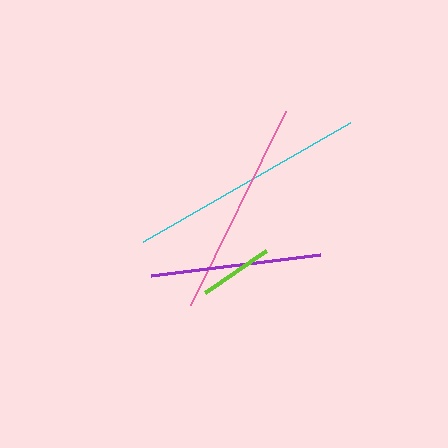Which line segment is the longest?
The cyan line is the longest at approximately 239 pixels.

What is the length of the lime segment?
The lime segment is approximately 73 pixels long.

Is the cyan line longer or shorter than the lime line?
The cyan line is longer than the lime line.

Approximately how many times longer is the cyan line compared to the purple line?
The cyan line is approximately 1.4 times the length of the purple line.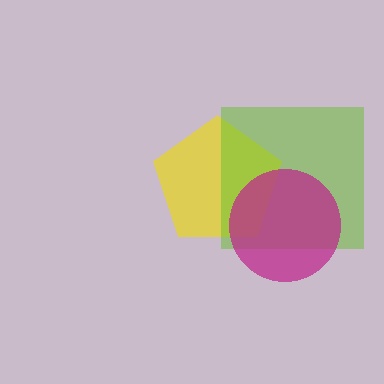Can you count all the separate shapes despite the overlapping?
Yes, there are 3 separate shapes.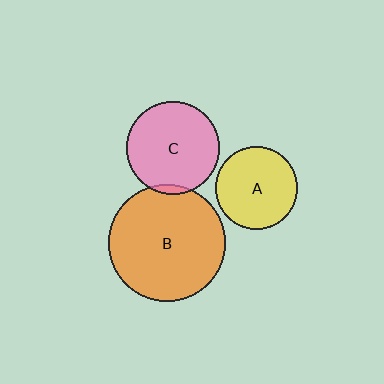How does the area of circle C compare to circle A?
Approximately 1.3 times.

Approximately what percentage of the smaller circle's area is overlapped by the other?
Approximately 5%.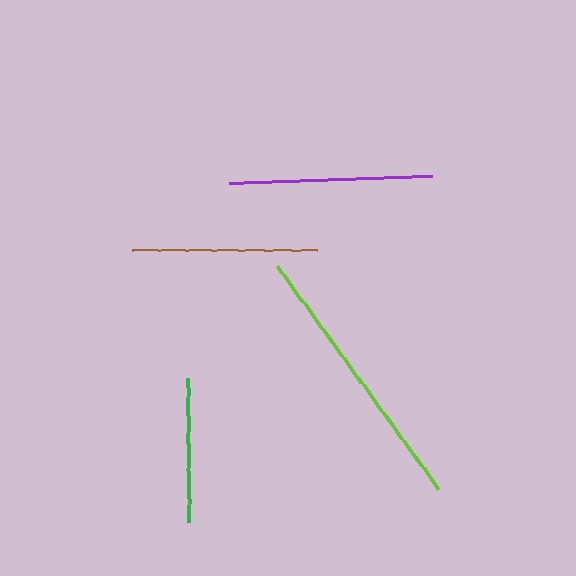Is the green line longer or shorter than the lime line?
The lime line is longer than the green line.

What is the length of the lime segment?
The lime segment is approximately 274 pixels long.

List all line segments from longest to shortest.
From longest to shortest: lime, purple, brown, green.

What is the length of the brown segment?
The brown segment is approximately 185 pixels long.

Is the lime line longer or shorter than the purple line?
The lime line is longer than the purple line.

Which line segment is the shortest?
The green line is the shortest at approximately 144 pixels.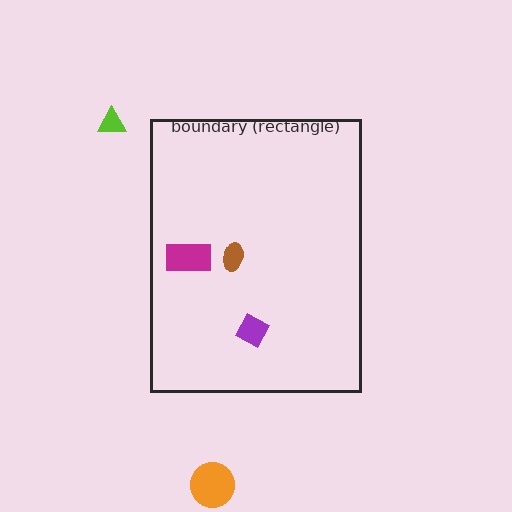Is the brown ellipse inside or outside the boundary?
Inside.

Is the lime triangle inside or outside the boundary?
Outside.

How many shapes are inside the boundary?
3 inside, 2 outside.